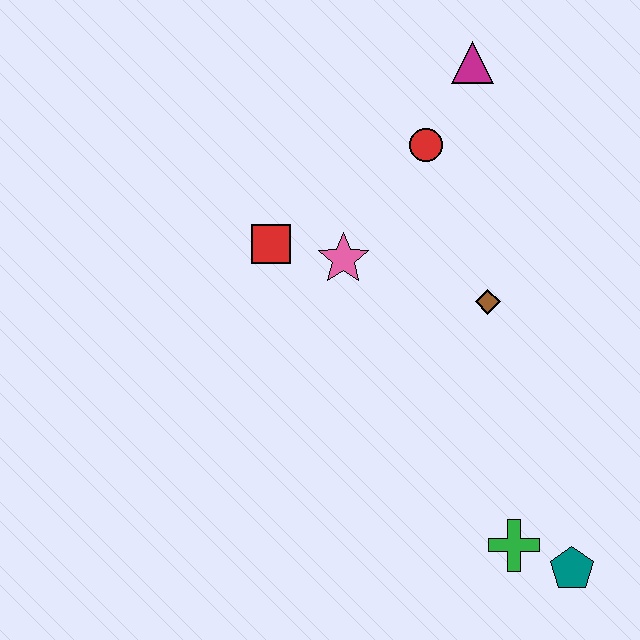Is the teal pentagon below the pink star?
Yes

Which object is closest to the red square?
The pink star is closest to the red square.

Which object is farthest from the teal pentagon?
The magenta triangle is farthest from the teal pentagon.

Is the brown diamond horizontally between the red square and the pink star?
No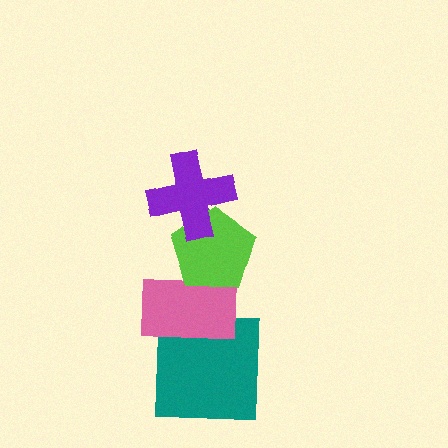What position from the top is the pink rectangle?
The pink rectangle is 3rd from the top.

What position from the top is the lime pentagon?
The lime pentagon is 2nd from the top.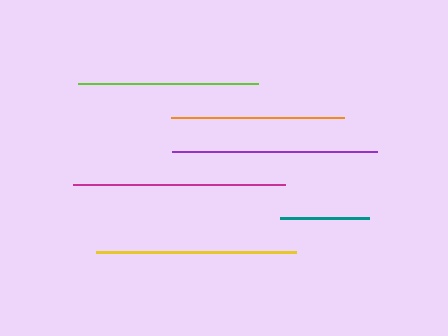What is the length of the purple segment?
The purple segment is approximately 205 pixels long.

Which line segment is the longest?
The magenta line is the longest at approximately 213 pixels.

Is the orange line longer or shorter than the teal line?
The orange line is longer than the teal line.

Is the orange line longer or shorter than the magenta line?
The magenta line is longer than the orange line.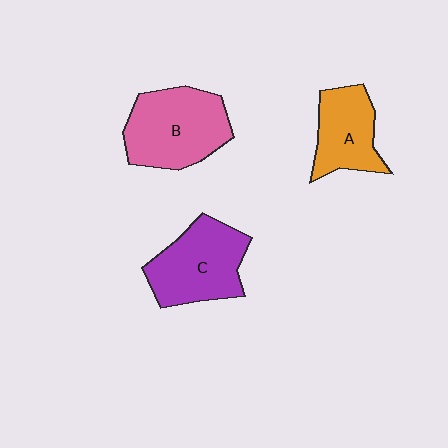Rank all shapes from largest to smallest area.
From largest to smallest: B (pink), C (purple), A (orange).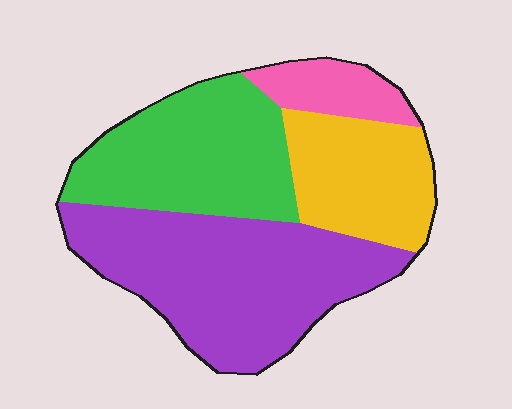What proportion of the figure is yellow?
Yellow covers 20% of the figure.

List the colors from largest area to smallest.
From largest to smallest: purple, green, yellow, pink.